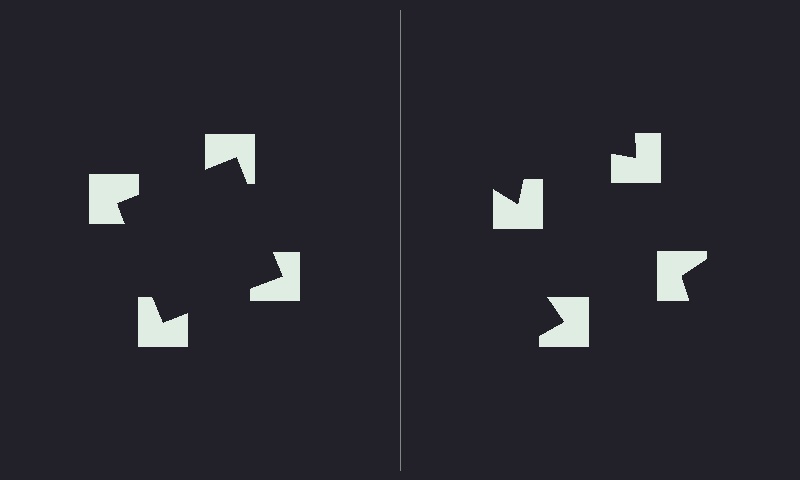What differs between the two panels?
The notched squares are positioned identically on both sides; only the wedge orientations differ. On the left they align to a square; on the right they are misaligned.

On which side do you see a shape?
An illusory square appears on the left side. On the right side the wedge cuts are rotated, so no coherent shape forms.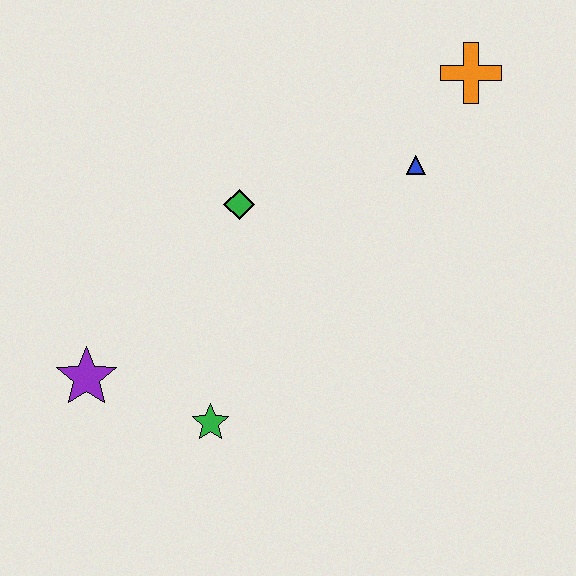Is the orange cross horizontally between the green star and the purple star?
No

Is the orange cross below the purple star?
No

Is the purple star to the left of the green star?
Yes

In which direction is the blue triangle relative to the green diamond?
The blue triangle is to the right of the green diamond.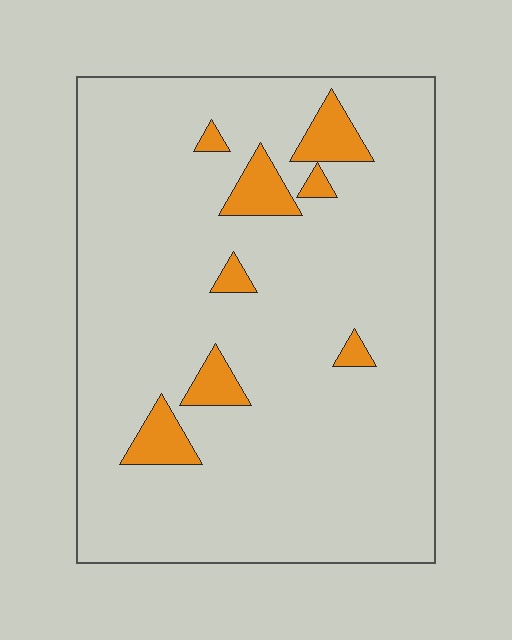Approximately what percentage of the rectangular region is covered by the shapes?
Approximately 10%.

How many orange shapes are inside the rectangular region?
8.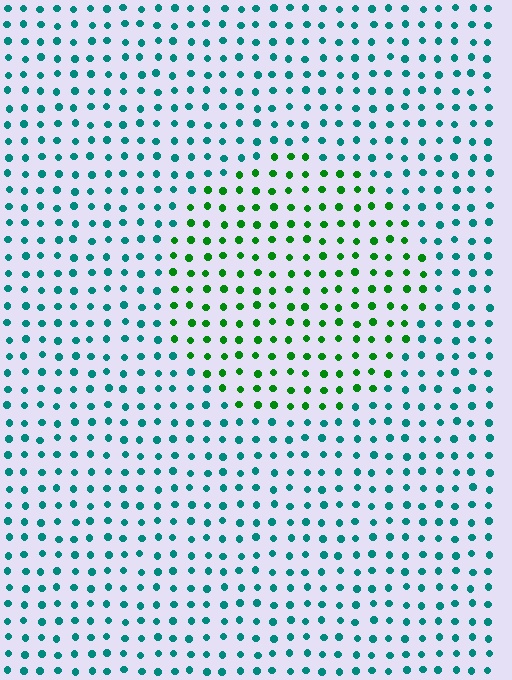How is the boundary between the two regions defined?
The boundary is defined purely by a slight shift in hue (about 49 degrees). Spacing, size, and orientation are identical on both sides.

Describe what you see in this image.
The image is filled with small teal elements in a uniform arrangement. A circle-shaped region is visible where the elements are tinted to a slightly different hue, forming a subtle color boundary.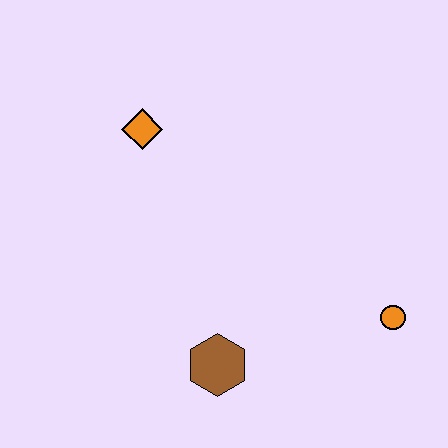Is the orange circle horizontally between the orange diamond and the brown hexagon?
No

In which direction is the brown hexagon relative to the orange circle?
The brown hexagon is to the left of the orange circle.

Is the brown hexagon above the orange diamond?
No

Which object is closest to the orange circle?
The brown hexagon is closest to the orange circle.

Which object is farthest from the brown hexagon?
The orange diamond is farthest from the brown hexagon.